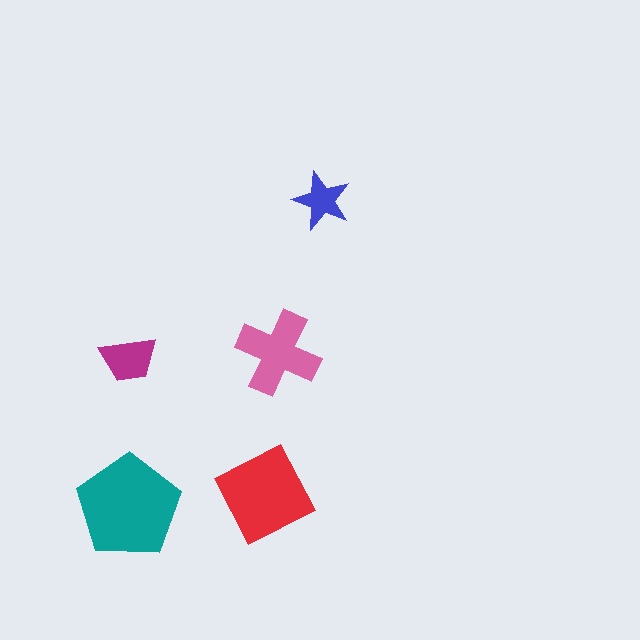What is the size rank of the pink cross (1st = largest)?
3rd.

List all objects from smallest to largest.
The blue star, the magenta trapezoid, the pink cross, the red square, the teal pentagon.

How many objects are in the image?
There are 5 objects in the image.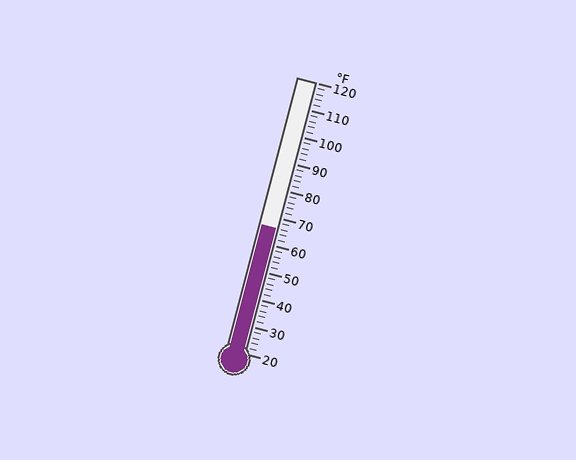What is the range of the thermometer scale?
The thermometer scale ranges from 20°F to 120°F.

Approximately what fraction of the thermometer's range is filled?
The thermometer is filled to approximately 45% of its range.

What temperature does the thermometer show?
The thermometer shows approximately 66°F.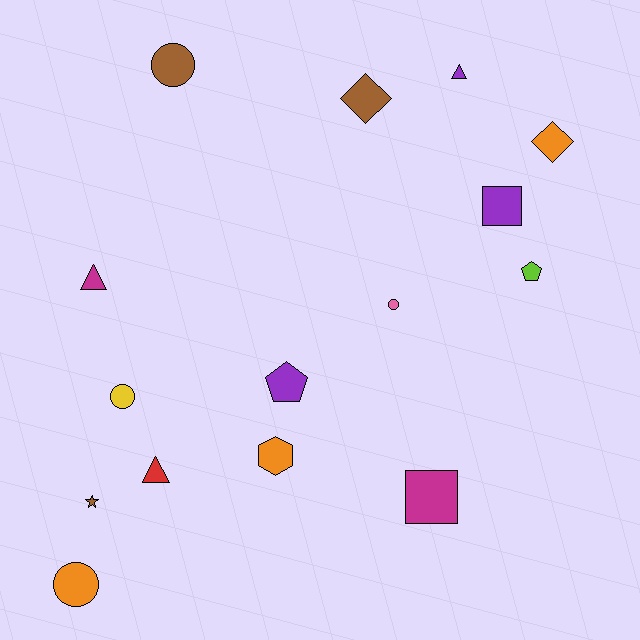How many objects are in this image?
There are 15 objects.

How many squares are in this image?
There are 2 squares.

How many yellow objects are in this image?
There is 1 yellow object.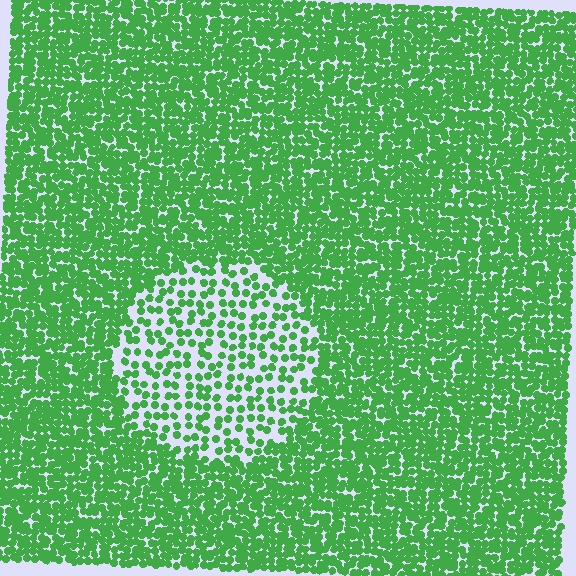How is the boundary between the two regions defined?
The boundary is defined by a change in element density (approximately 2.3x ratio). All elements are the same color, size, and shape.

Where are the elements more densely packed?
The elements are more densely packed outside the circle boundary.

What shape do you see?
I see a circle.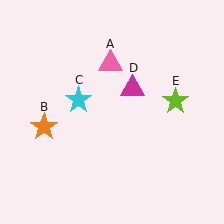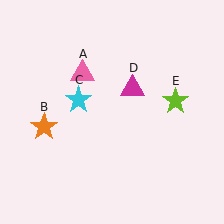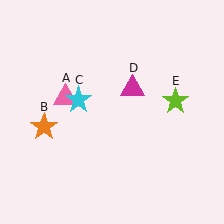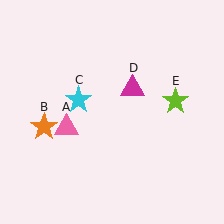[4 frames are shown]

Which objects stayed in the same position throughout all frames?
Orange star (object B) and cyan star (object C) and magenta triangle (object D) and lime star (object E) remained stationary.